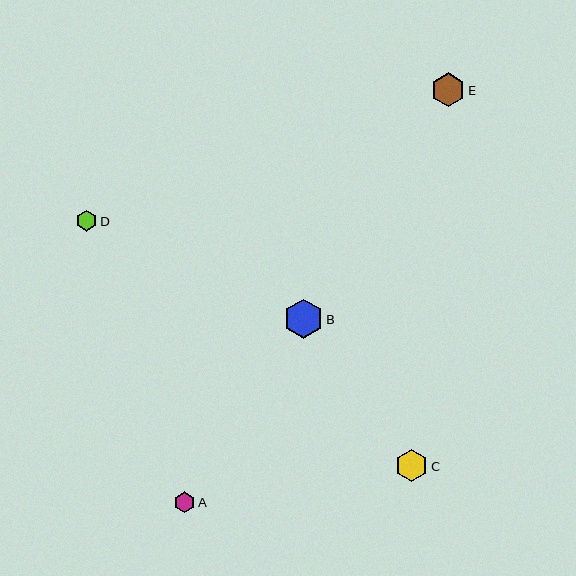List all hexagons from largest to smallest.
From largest to smallest: B, E, C, D, A.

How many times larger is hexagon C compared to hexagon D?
Hexagon C is approximately 1.5 times the size of hexagon D.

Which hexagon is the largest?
Hexagon B is the largest with a size of approximately 39 pixels.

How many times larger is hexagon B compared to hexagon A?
Hexagon B is approximately 1.9 times the size of hexagon A.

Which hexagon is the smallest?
Hexagon A is the smallest with a size of approximately 21 pixels.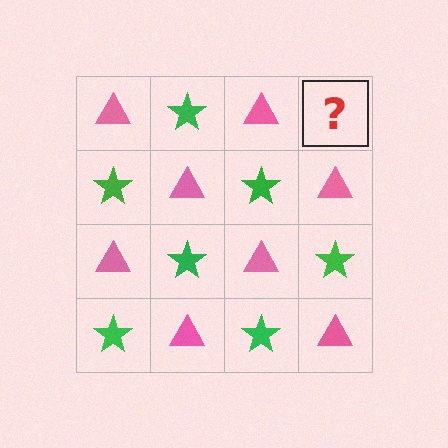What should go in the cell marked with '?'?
The missing cell should contain a green star.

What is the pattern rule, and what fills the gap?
The rule is that it alternates pink triangle and green star in a checkerboard pattern. The gap should be filled with a green star.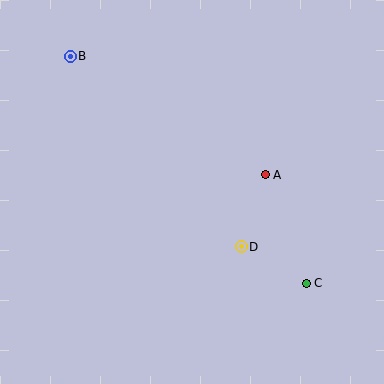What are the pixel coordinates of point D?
Point D is at (241, 247).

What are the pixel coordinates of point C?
Point C is at (306, 283).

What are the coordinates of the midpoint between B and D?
The midpoint between B and D is at (155, 152).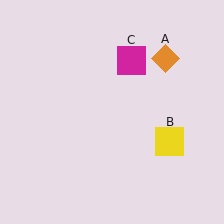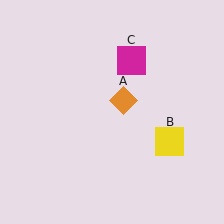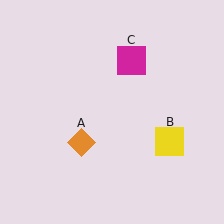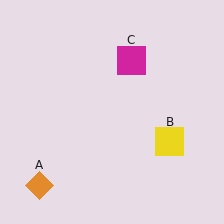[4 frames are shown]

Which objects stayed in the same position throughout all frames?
Yellow square (object B) and magenta square (object C) remained stationary.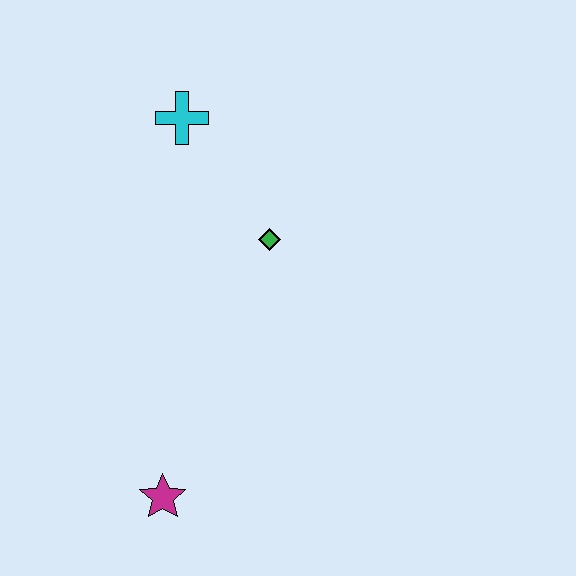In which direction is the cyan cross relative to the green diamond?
The cyan cross is above the green diamond.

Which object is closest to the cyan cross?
The green diamond is closest to the cyan cross.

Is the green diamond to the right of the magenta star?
Yes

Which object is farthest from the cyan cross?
The magenta star is farthest from the cyan cross.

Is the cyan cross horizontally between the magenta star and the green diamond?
Yes